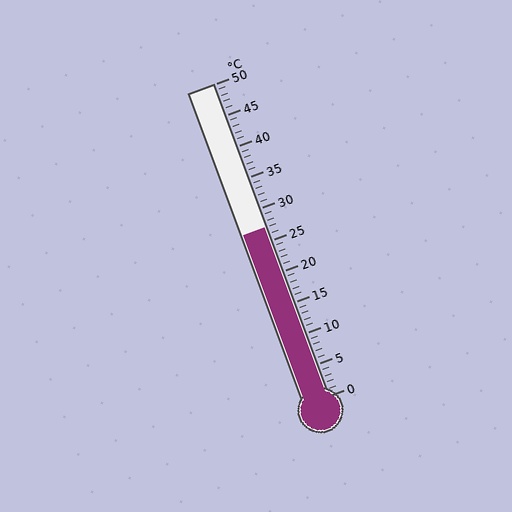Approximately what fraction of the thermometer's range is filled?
The thermometer is filled to approximately 55% of its range.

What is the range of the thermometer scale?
The thermometer scale ranges from 0°C to 50°C.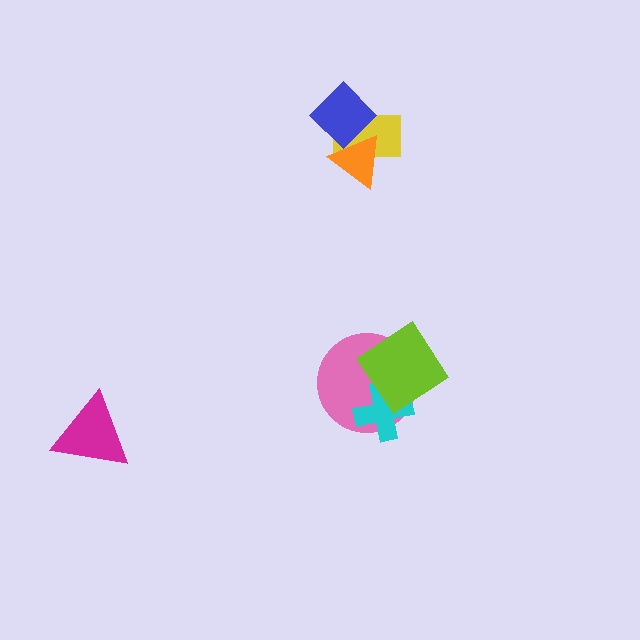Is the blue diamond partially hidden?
Yes, it is partially covered by another shape.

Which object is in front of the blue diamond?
The orange triangle is in front of the blue diamond.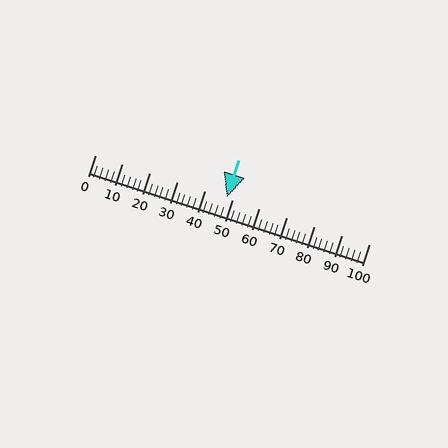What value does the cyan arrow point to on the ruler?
The cyan arrow points to approximately 48.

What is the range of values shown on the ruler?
The ruler shows values from 0 to 100.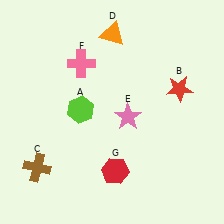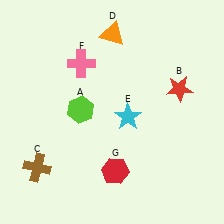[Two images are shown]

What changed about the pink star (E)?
In Image 1, E is pink. In Image 2, it changed to cyan.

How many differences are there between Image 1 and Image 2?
There is 1 difference between the two images.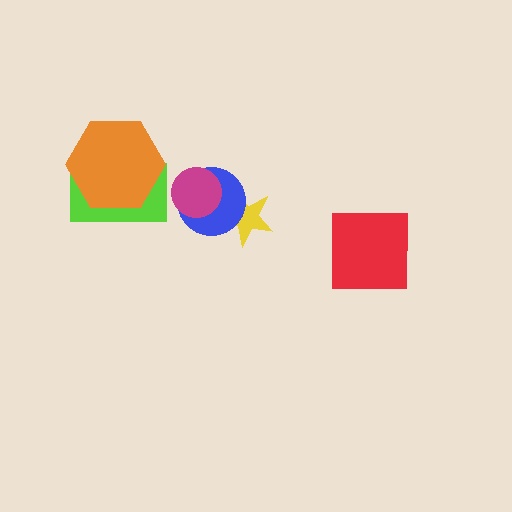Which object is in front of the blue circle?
The magenta circle is in front of the blue circle.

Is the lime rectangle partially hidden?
Yes, it is partially covered by another shape.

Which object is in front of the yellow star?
The blue circle is in front of the yellow star.